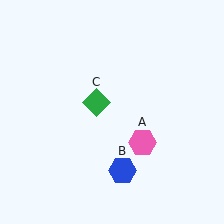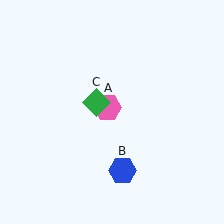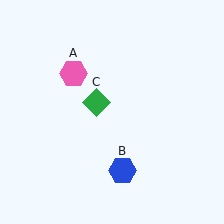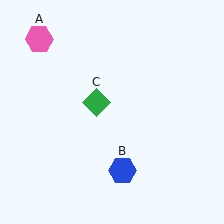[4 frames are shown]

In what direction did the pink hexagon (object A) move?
The pink hexagon (object A) moved up and to the left.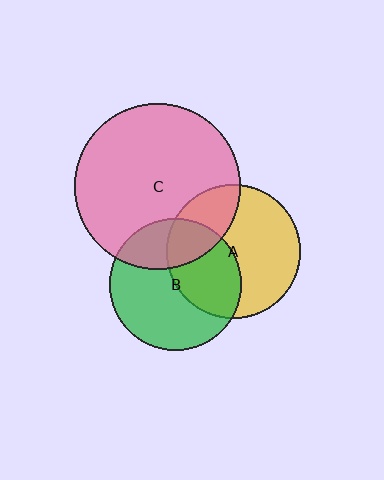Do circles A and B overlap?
Yes.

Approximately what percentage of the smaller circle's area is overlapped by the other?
Approximately 40%.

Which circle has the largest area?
Circle C (pink).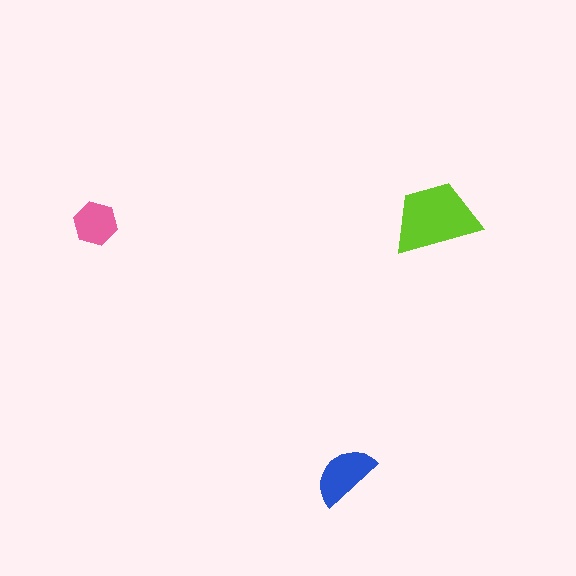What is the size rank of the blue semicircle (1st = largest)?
2nd.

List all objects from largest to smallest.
The lime trapezoid, the blue semicircle, the pink hexagon.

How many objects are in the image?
There are 3 objects in the image.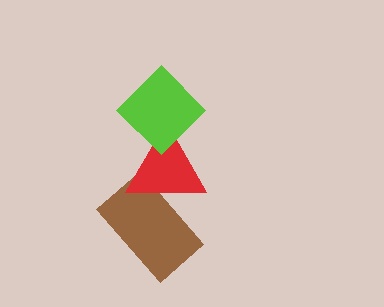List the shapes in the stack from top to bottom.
From top to bottom: the lime diamond, the red triangle, the brown rectangle.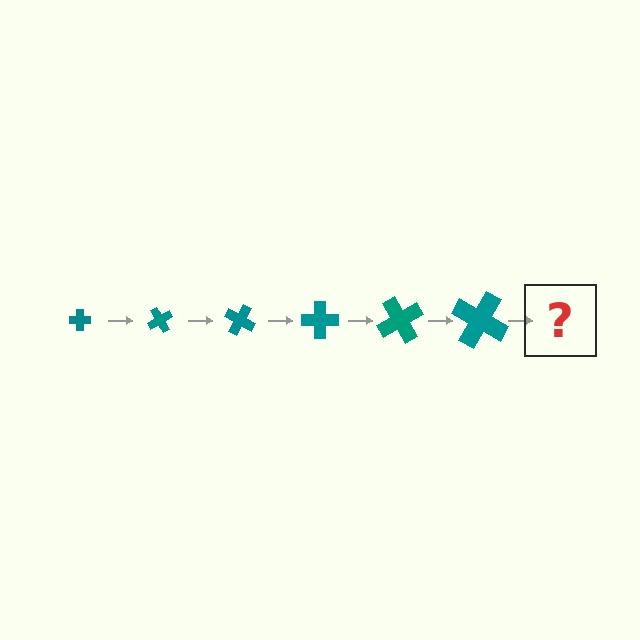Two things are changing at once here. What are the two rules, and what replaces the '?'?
The two rules are that the cross grows larger each step and it rotates 60 degrees each step. The '?' should be a cross, larger than the previous one and rotated 360 degrees from the start.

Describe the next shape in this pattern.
It should be a cross, larger than the previous one and rotated 360 degrees from the start.